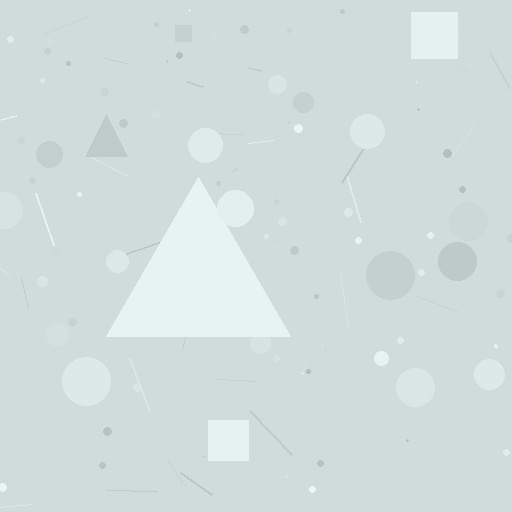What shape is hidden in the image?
A triangle is hidden in the image.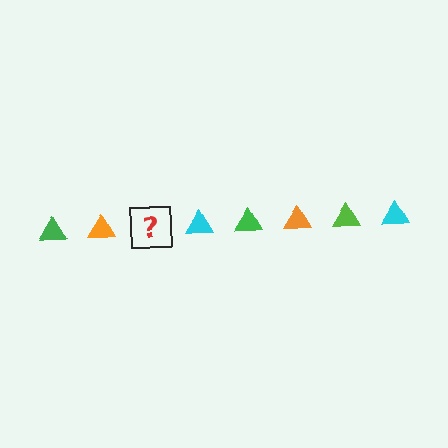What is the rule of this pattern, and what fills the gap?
The rule is that the pattern cycles through green, orange, lime, cyan triangles. The gap should be filled with a lime triangle.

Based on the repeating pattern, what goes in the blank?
The blank should be a lime triangle.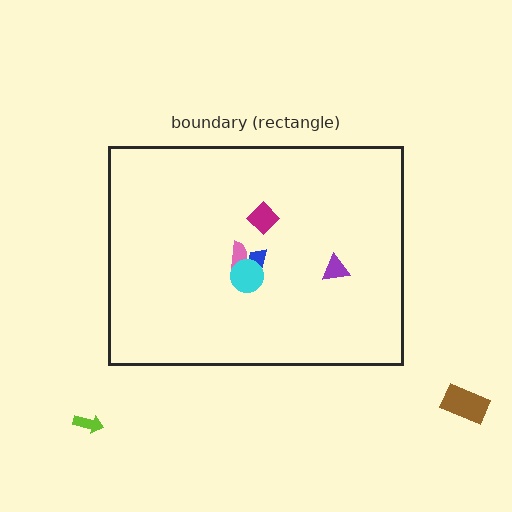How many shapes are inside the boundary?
5 inside, 2 outside.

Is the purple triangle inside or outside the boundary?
Inside.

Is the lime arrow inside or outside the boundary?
Outside.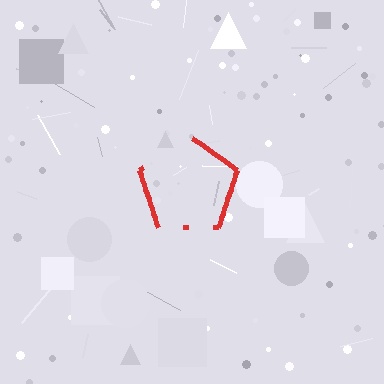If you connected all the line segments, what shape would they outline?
They would outline a pentagon.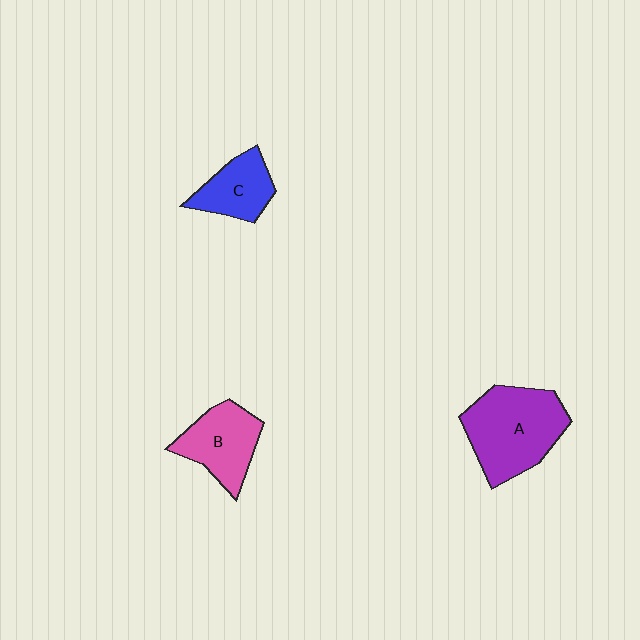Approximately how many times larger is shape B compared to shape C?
Approximately 1.3 times.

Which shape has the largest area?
Shape A (purple).